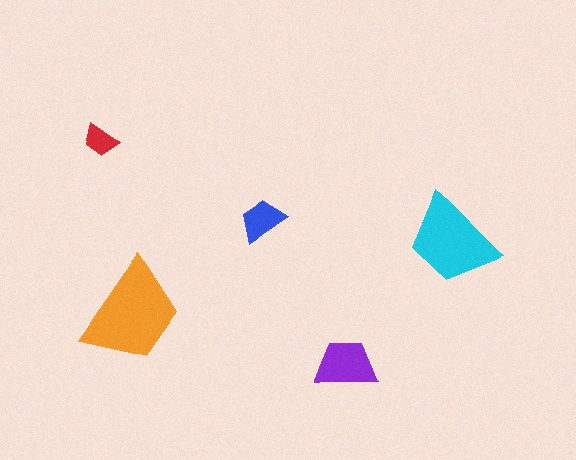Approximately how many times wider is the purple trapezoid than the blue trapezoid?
About 1.5 times wider.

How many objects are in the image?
There are 5 objects in the image.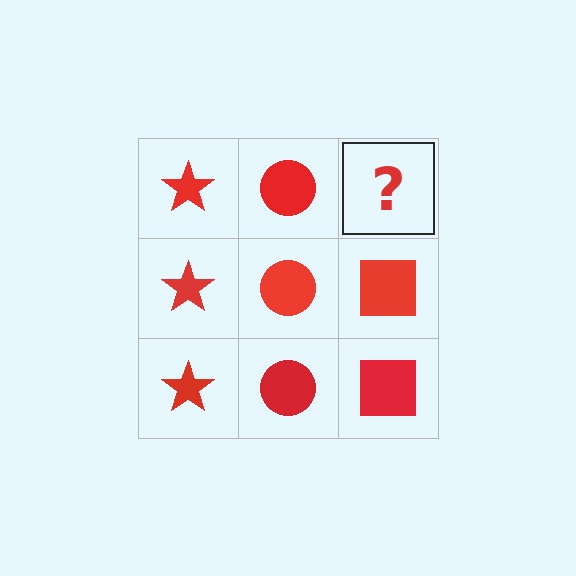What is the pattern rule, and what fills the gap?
The rule is that each column has a consistent shape. The gap should be filled with a red square.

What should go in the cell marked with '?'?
The missing cell should contain a red square.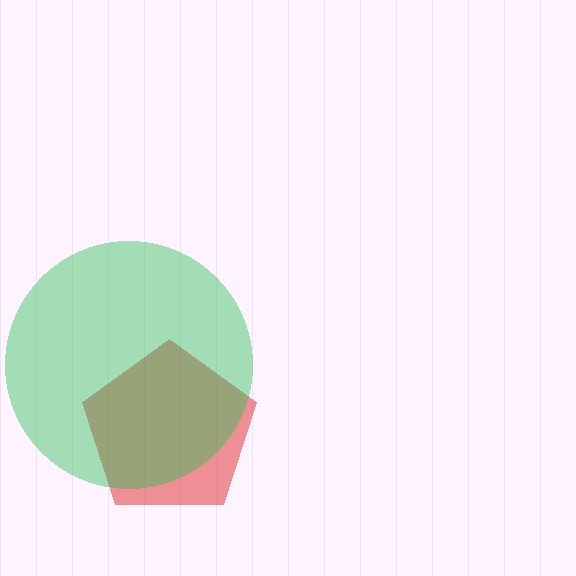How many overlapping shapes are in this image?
There are 2 overlapping shapes in the image.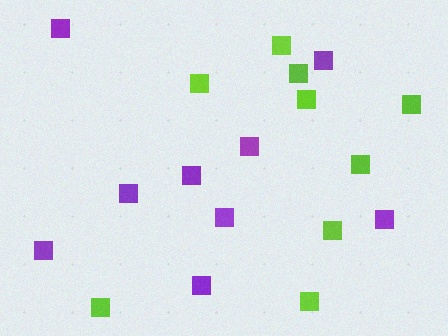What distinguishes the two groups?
There are 2 groups: one group of purple squares (9) and one group of lime squares (9).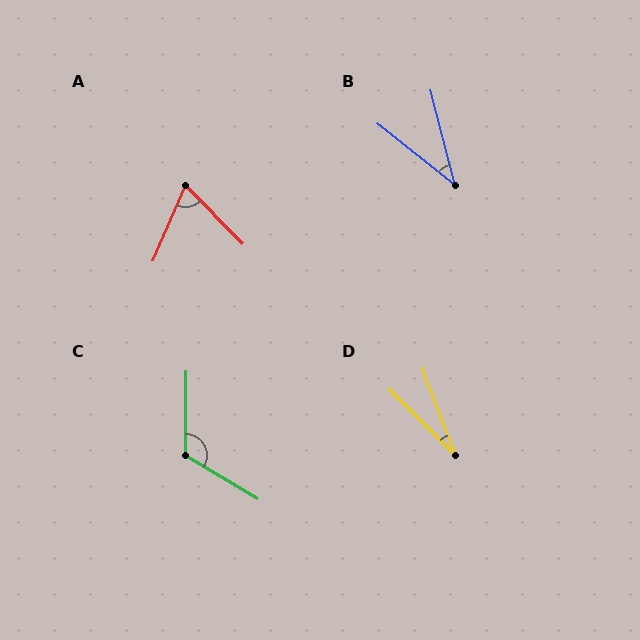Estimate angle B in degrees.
Approximately 37 degrees.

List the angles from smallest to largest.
D (24°), B (37°), A (68°), C (120°).